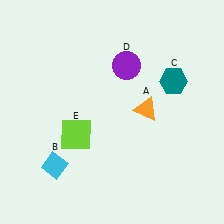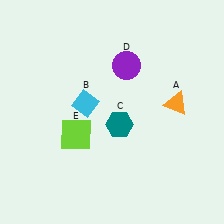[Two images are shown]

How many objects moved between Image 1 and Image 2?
3 objects moved between the two images.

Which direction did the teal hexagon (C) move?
The teal hexagon (C) moved left.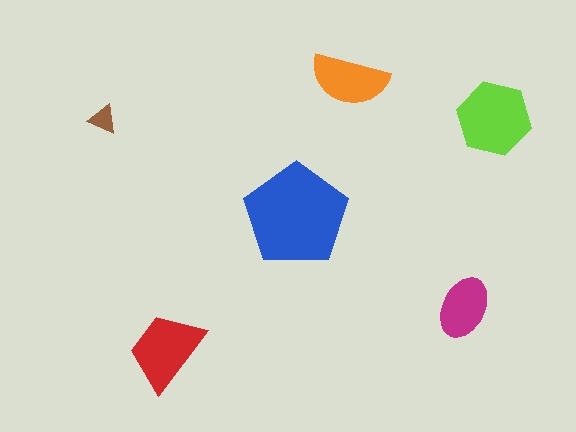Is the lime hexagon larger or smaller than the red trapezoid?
Larger.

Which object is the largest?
The blue pentagon.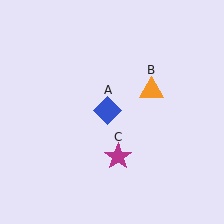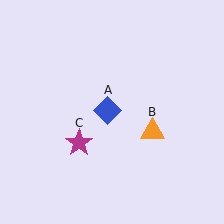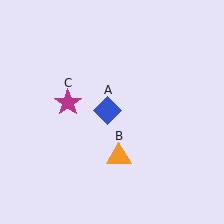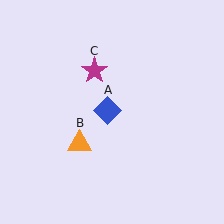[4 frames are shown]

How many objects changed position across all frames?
2 objects changed position: orange triangle (object B), magenta star (object C).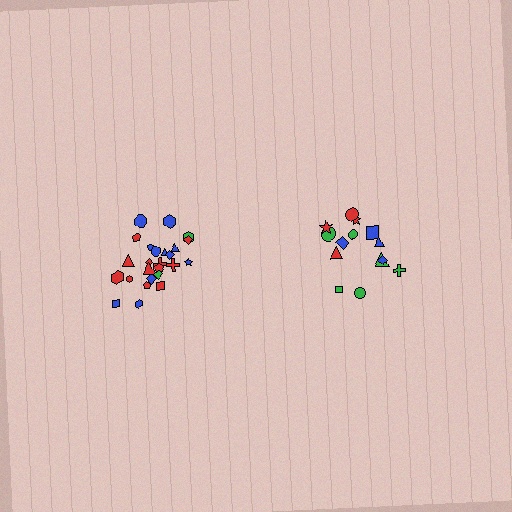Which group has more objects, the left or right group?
The left group.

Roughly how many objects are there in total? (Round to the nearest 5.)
Roughly 40 objects in total.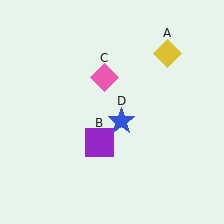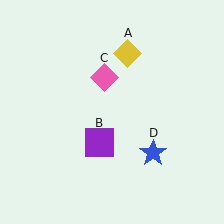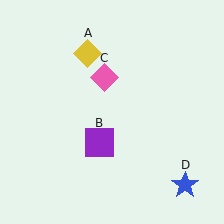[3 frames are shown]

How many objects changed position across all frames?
2 objects changed position: yellow diamond (object A), blue star (object D).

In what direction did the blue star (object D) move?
The blue star (object D) moved down and to the right.